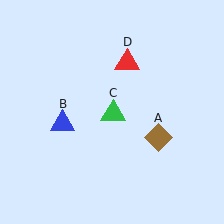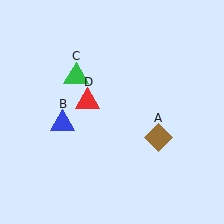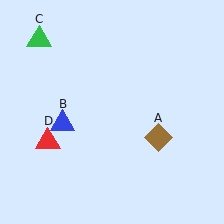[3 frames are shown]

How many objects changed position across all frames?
2 objects changed position: green triangle (object C), red triangle (object D).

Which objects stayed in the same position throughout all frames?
Brown diamond (object A) and blue triangle (object B) remained stationary.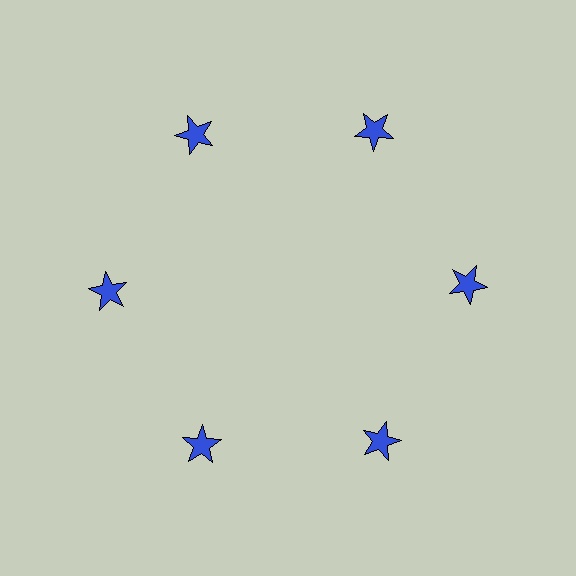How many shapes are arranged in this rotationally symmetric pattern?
There are 6 shapes, arranged in 6 groups of 1.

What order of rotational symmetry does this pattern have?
This pattern has 6-fold rotational symmetry.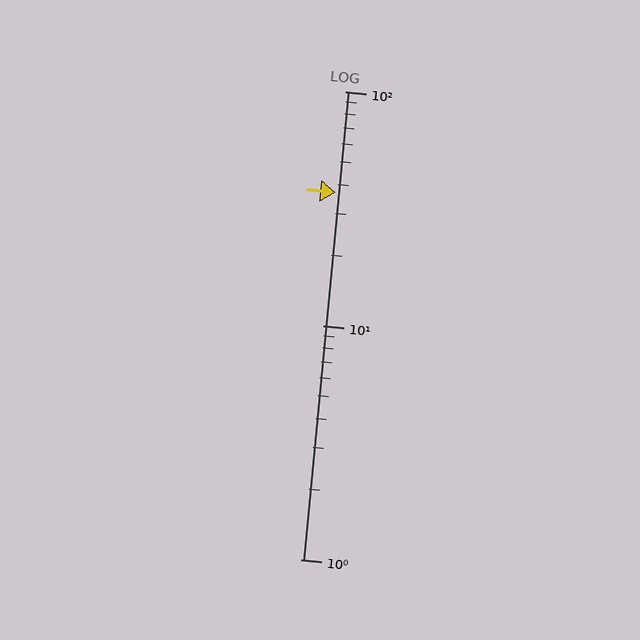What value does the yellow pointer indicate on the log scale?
The pointer indicates approximately 37.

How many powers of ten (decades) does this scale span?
The scale spans 2 decades, from 1 to 100.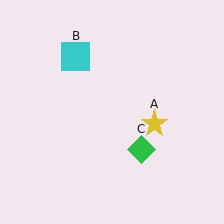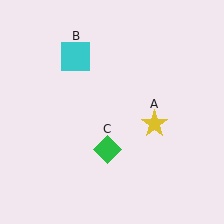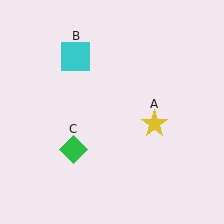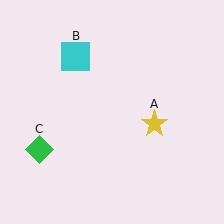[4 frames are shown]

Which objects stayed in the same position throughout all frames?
Yellow star (object A) and cyan square (object B) remained stationary.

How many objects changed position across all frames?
1 object changed position: green diamond (object C).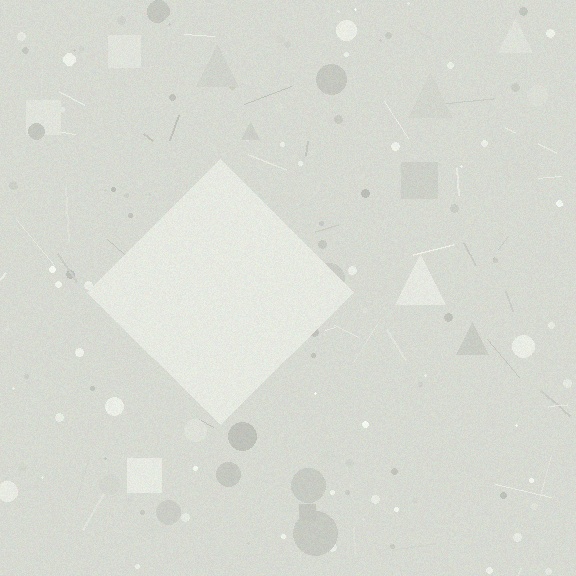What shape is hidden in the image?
A diamond is hidden in the image.